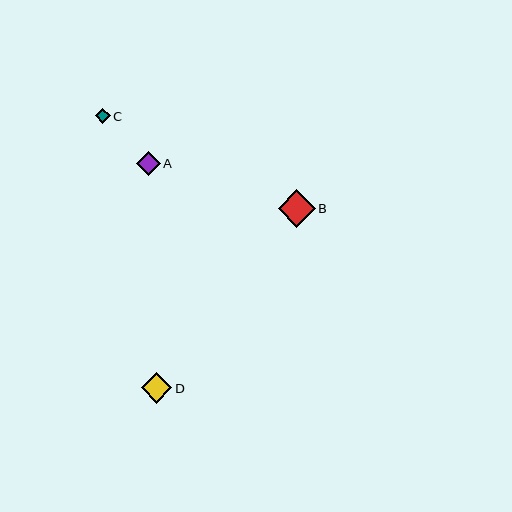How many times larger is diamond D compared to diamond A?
Diamond D is approximately 1.3 times the size of diamond A.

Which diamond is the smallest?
Diamond C is the smallest with a size of approximately 15 pixels.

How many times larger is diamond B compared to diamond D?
Diamond B is approximately 1.2 times the size of diamond D.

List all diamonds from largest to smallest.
From largest to smallest: B, D, A, C.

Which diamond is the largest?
Diamond B is the largest with a size of approximately 37 pixels.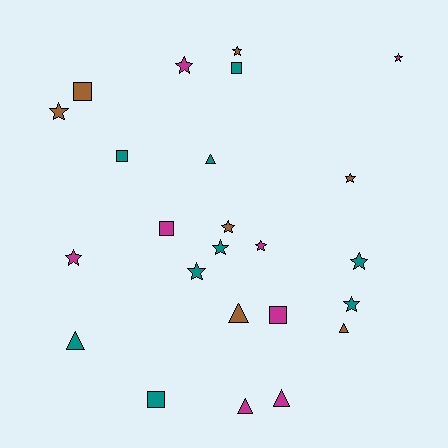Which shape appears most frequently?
Star, with 12 objects.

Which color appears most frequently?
Teal, with 9 objects.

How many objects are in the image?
There are 24 objects.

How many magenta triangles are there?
There are 2 magenta triangles.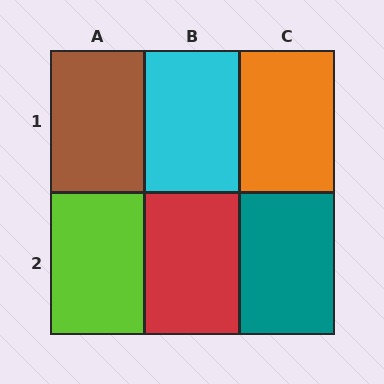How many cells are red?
1 cell is red.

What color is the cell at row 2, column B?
Red.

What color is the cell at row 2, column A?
Lime.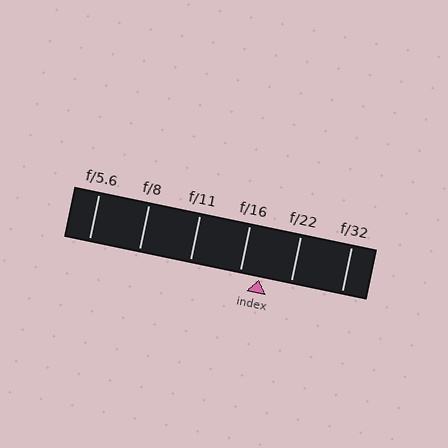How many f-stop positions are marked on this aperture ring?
There are 6 f-stop positions marked.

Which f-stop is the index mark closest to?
The index mark is closest to f/16.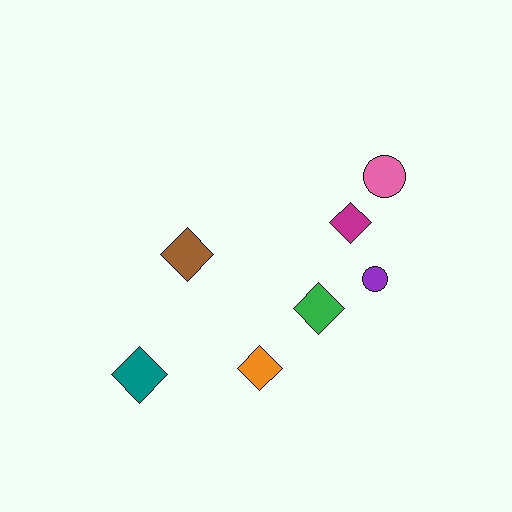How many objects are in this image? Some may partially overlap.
There are 7 objects.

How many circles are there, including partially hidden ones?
There are 2 circles.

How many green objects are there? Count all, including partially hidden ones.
There is 1 green object.